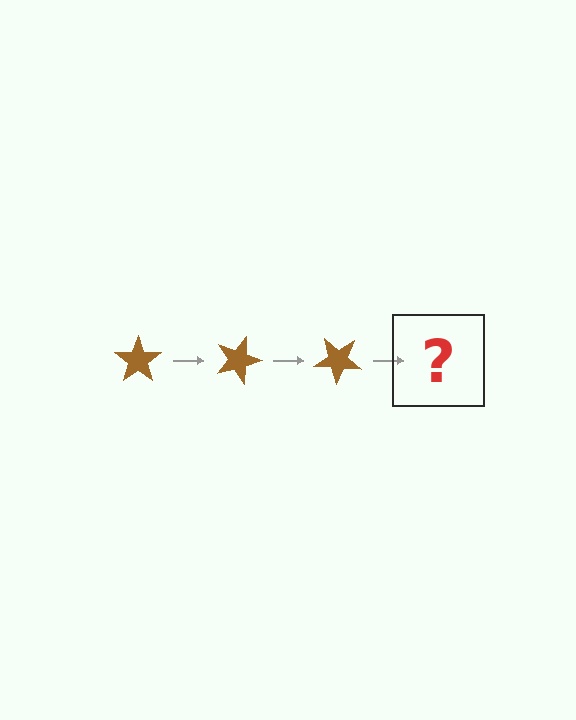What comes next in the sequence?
The next element should be a brown star rotated 60 degrees.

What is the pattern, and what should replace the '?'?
The pattern is that the star rotates 20 degrees each step. The '?' should be a brown star rotated 60 degrees.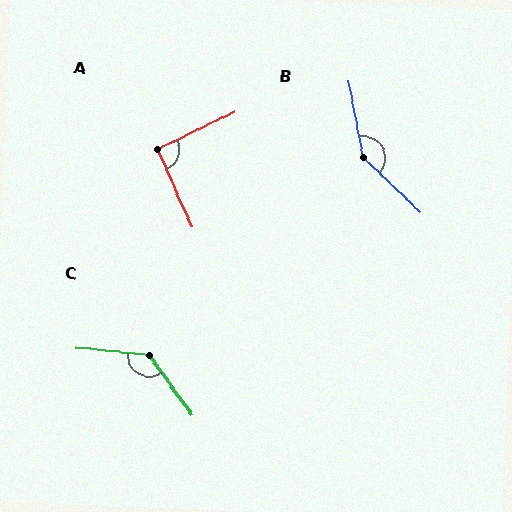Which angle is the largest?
B, at approximately 144 degrees.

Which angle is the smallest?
A, at approximately 92 degrees.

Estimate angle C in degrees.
Approximately 132 degrees.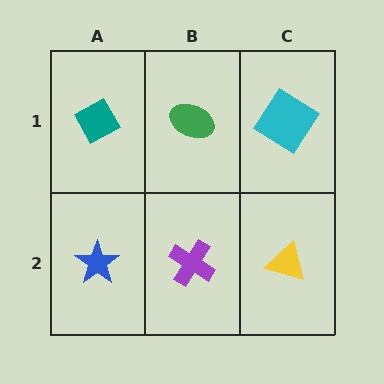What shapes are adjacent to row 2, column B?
A green ellipse (row 1, column B), a blue star (row 2, column A), a yellow triangle (row 2, column C).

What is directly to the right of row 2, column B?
A yellow triangle.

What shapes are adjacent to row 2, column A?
A teal diamond (row 1, column A), a purple cross (row 2, column B).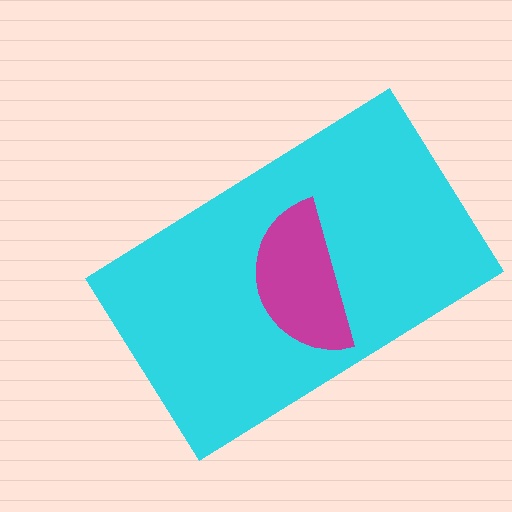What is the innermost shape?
The magenta semicircle.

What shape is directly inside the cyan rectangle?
The magenta semicircle.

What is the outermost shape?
The cyan rectangle.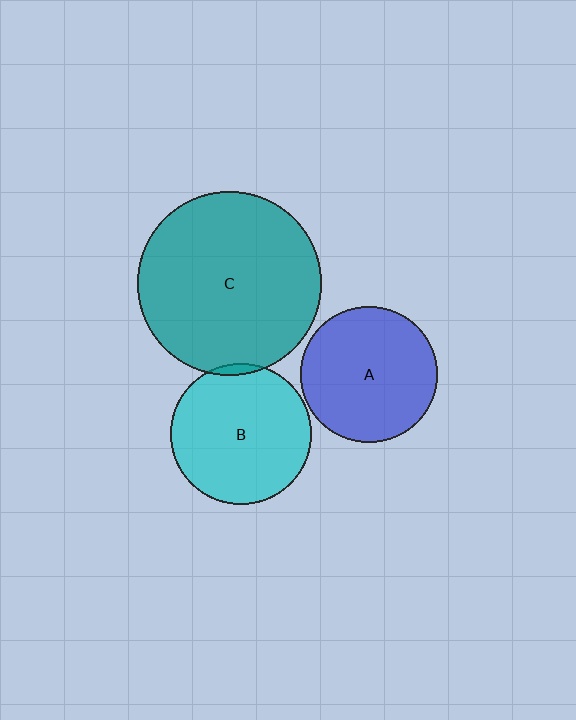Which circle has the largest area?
Circle C (teal).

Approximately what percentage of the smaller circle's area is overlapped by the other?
Approximately 5%.